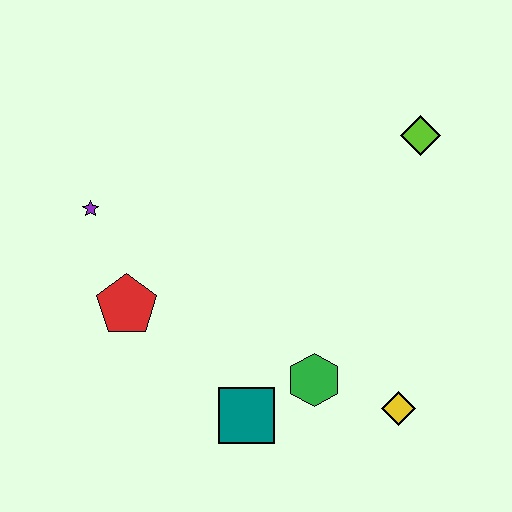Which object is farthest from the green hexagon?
The purple star is farthest from the green hexagon.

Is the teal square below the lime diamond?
Yes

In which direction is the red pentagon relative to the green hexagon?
The red pentagon is to the left of the green hexagon.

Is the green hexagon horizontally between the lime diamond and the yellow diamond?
No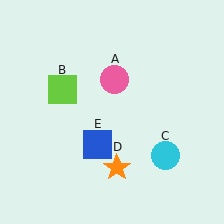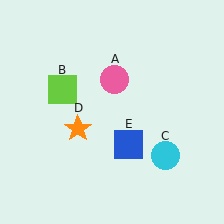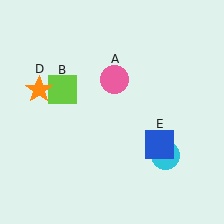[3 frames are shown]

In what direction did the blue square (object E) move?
The blue square (object E) moved right.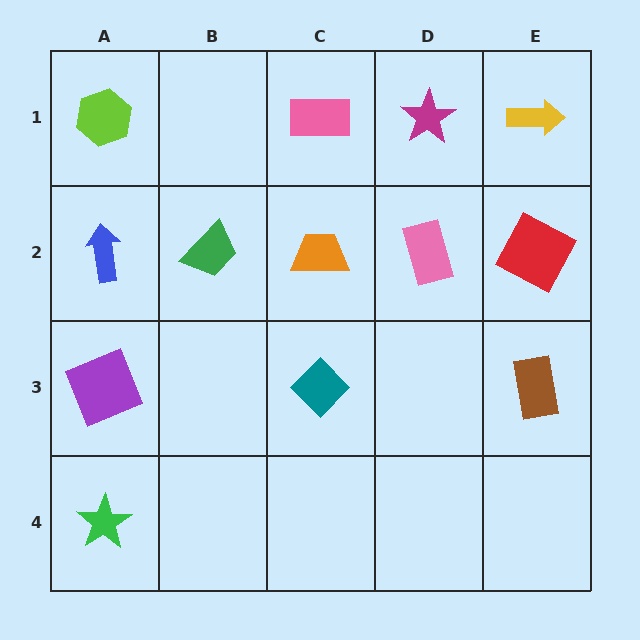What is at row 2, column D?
A pink rectangle.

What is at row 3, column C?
A teal diamond.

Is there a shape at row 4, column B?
No, that cell is empty.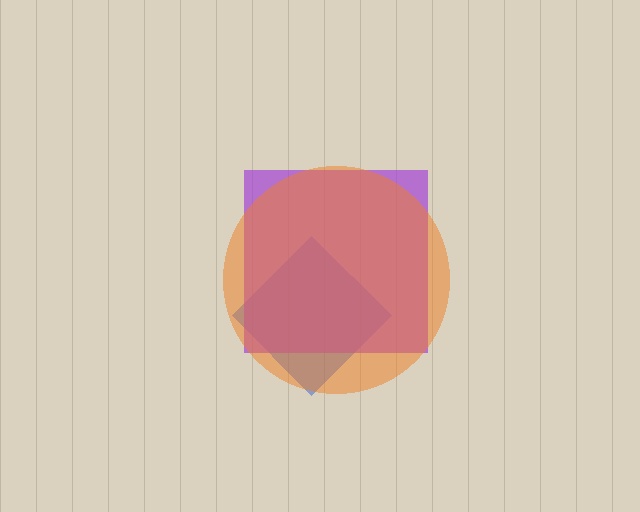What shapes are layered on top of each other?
The layered shapes are: a blue diamond, a purple square, an orange circle.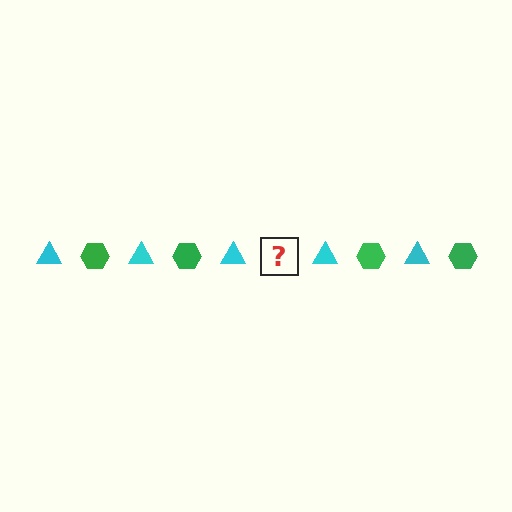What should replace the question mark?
The question mark should be replaced with a green hexagon.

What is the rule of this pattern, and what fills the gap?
The rule is that the pattern alternates between cyan triangle and green hexagon. The gap should be filled with a green hexagon.